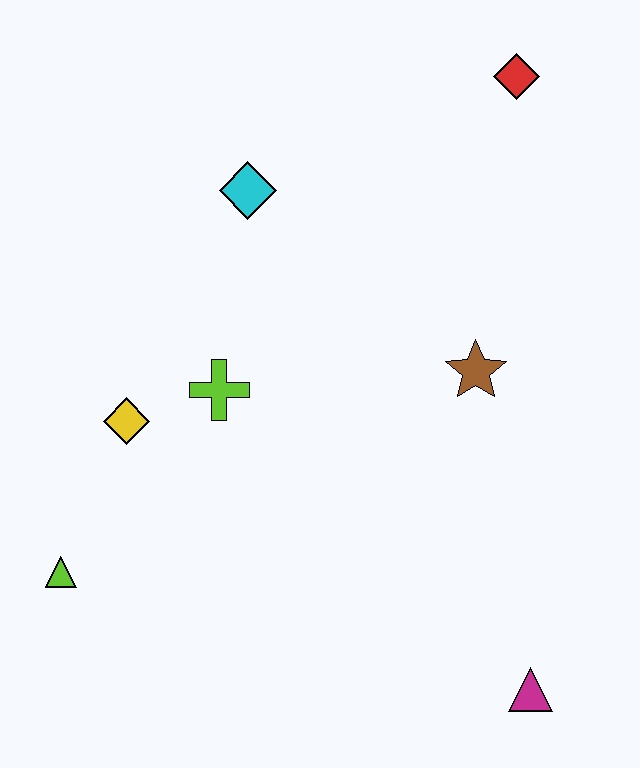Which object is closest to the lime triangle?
The yellow diamond is closest to the lime triangle.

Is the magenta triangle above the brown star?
No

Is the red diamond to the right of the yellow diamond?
Yes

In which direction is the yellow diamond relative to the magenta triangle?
The yellow diamond is to the left of the magenta triangle.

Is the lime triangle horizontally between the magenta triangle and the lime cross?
No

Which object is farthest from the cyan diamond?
The magenta triangle is farthest from the cyan diamond.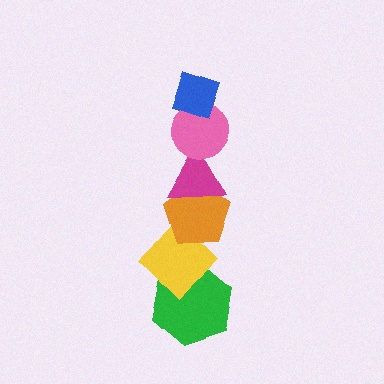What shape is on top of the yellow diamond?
The orange pentagon is on top of the yellow diamond.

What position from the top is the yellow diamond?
The yellow diamond is 5th from the top.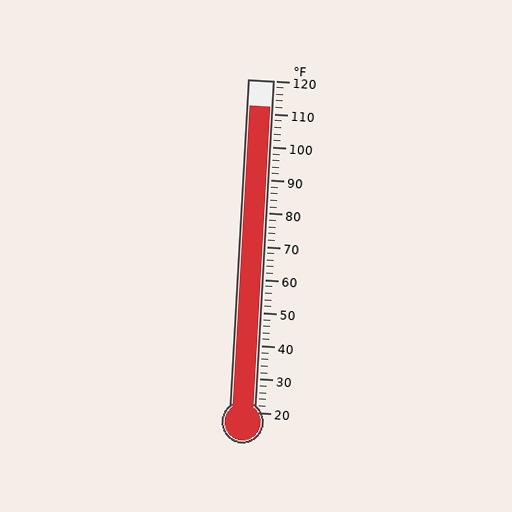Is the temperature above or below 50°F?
The temperature is above 50°F.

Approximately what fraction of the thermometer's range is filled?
The thermometer is filled to approximately 90% of its range.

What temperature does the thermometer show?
The thermometer shows approximately 112°F.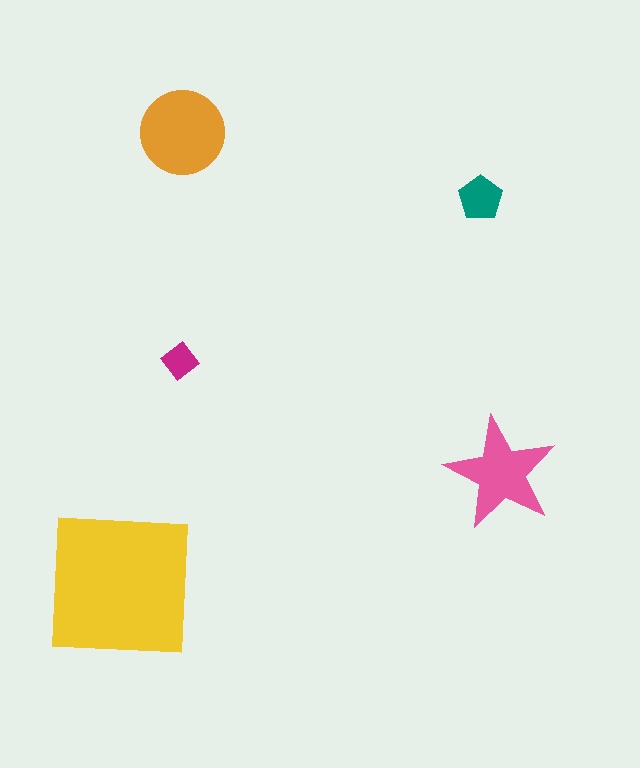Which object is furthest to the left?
The yellow square is leftmost.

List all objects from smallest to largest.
The magenta diamond, the teal pentagon, the pink star, the orange circle, the yellow square.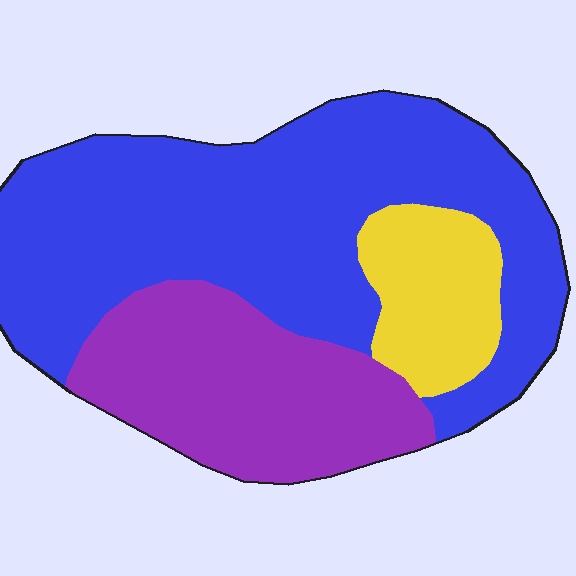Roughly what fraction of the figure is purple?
Purple covers 28% of the figure.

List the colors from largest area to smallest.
From largest to smallest: blue, purple, yellow.